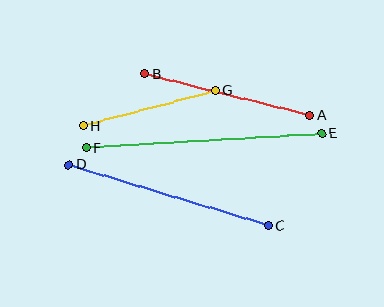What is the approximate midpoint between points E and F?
The midpoint is at approximately (204, 140) pixels.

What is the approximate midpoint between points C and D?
The midpoint is at approximately (169, 195) pixels.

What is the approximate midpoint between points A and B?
The midpoint is at approximately (227, 95) pixels.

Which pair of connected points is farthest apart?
Points E and F are farthest apart.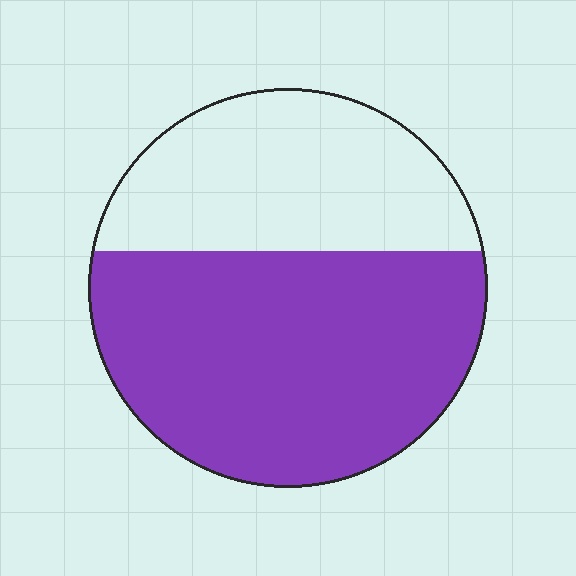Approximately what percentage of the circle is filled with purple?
Approximately 60%.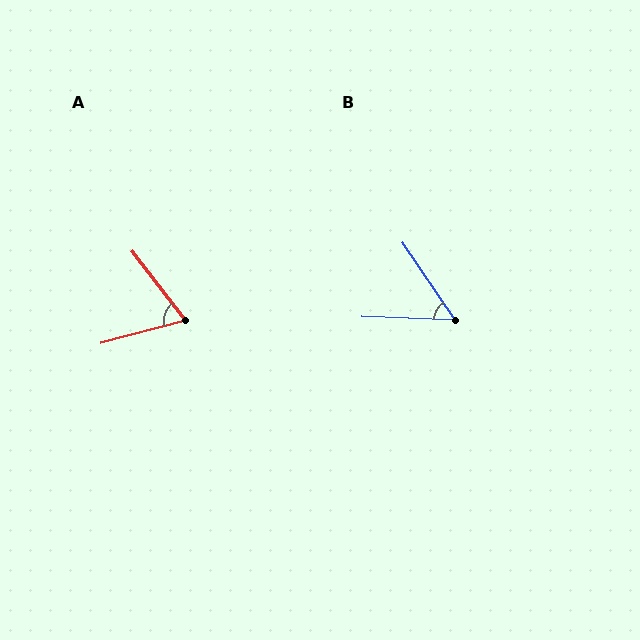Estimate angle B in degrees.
Approximately 54 degrees.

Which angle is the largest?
A, at approximately 67 degrees.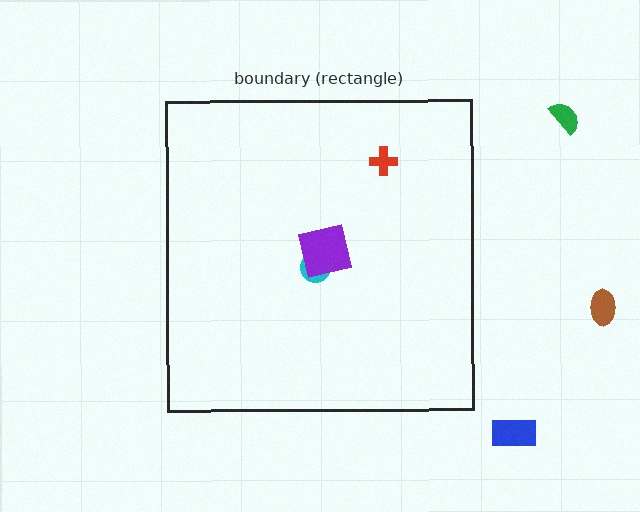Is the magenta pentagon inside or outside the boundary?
Inside.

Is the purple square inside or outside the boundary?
Inside.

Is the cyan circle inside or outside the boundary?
Inside.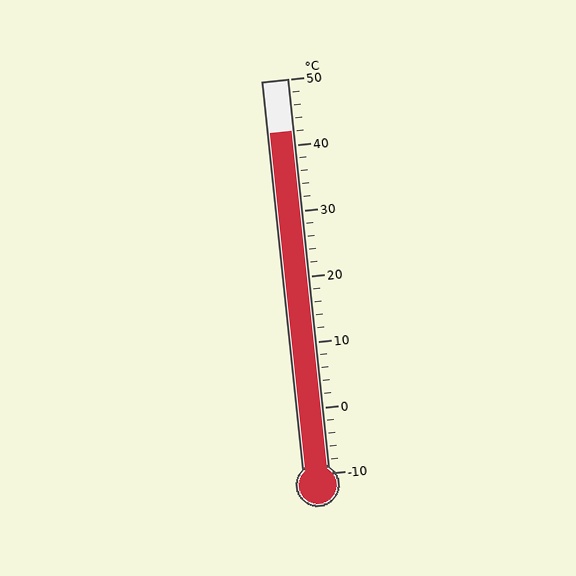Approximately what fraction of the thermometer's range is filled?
The thermometer is filled to approximately 85% of its range.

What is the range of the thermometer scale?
The thermometer scale ranges from -10°C to 50°C.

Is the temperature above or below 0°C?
The temperature is above 0°C.